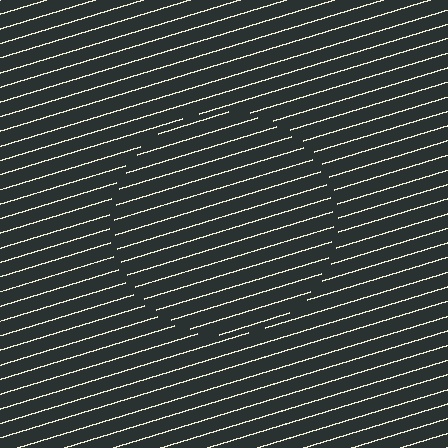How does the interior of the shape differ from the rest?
The interior of the shape contains the same grating, shifted by half a period — the contour is defined by the phase discontinuity where line-ends from the inner and outer gratings abut.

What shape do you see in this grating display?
An illusory circle. The interior of the shape contains the same grating, shifted by half a period — the contour is defined by the phase discontinuity where line-ends from the inner and outer gratings abut.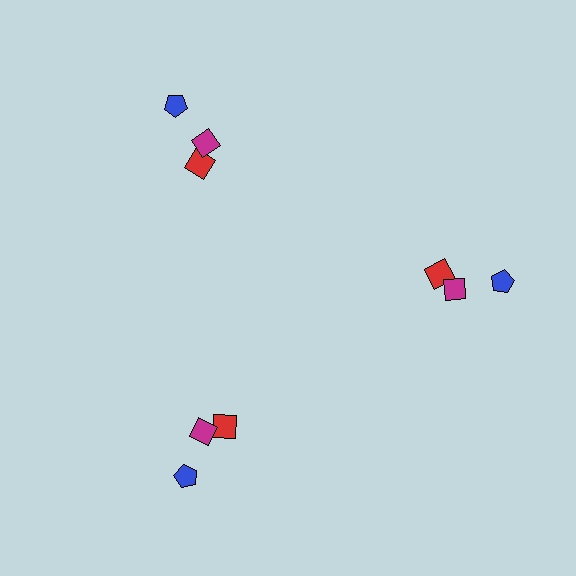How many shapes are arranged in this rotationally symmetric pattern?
There are 9 shapes, arranged in 3 groups of 3.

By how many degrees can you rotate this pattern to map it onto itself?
The pattern maps onto itself every 120 degrees of rotation.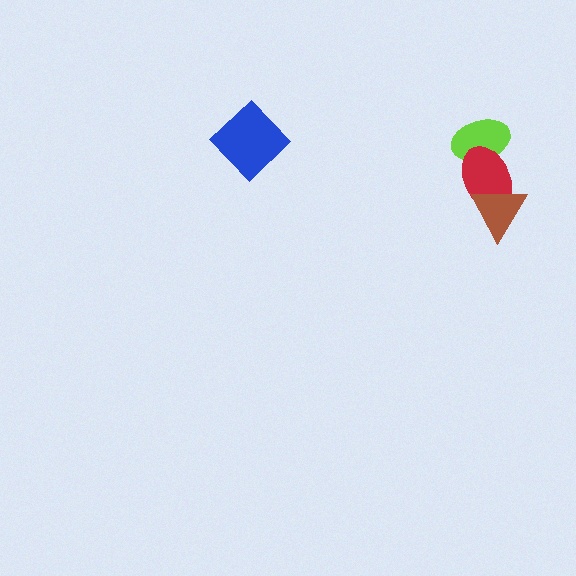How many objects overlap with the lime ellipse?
1 object overlaps with the lime ellipse.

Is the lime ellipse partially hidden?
Yes, it is partially covered by another shape.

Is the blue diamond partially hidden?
No, no other shape covers it.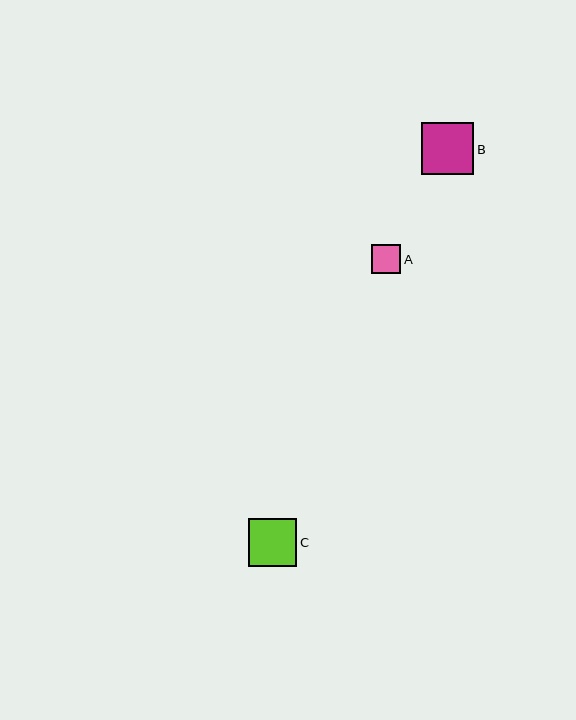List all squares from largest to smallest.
From largest to smallest: B, C, A.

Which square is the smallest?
Square A is the smallest with a size of approximately 29 pixels.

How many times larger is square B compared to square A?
Square B is approximately 1.8 times the size of square A.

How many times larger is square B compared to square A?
Square B is approximately 1.8 times the size of square A.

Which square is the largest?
Square B is the largest with a size of approximately 52 pixels.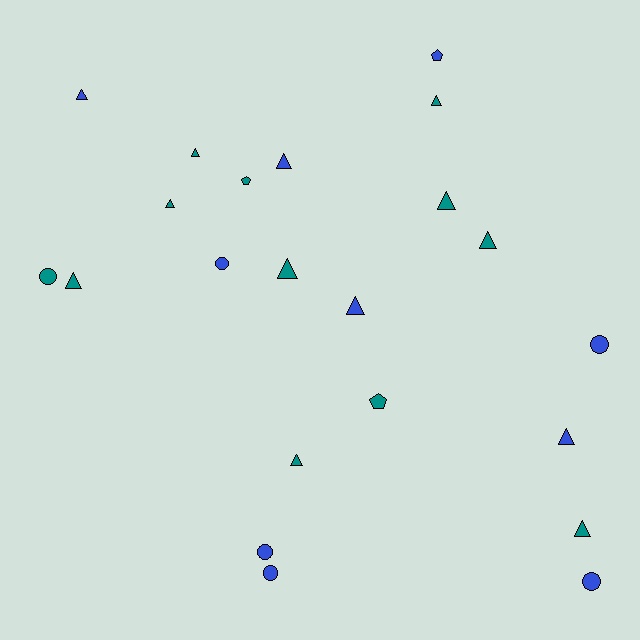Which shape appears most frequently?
Triangle, with 13 objects.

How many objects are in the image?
There are 22 objects.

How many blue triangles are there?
There are 4 blue triangles.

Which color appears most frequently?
Teal, with 12 objects.